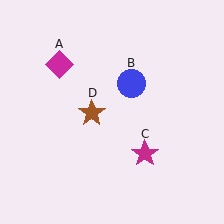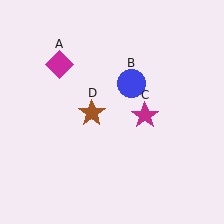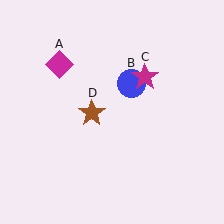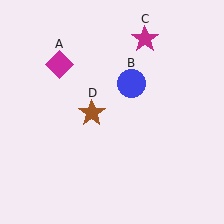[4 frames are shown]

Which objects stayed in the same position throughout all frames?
Magenta diamond (object A) and blue circle (object B) and brown star (object D) remained stationary.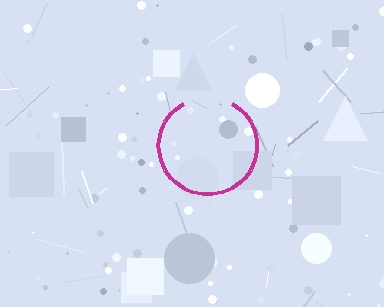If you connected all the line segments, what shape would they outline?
They would outline a circle.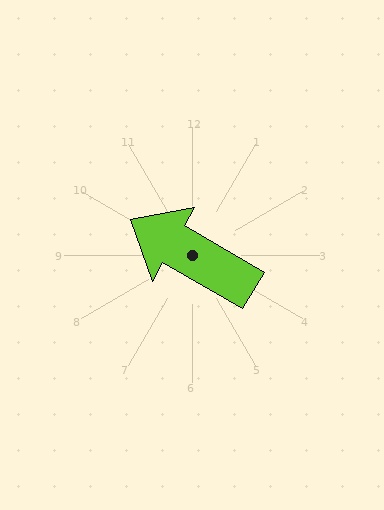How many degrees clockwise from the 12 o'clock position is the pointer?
Approximately 300 degrees.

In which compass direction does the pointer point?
Northwest.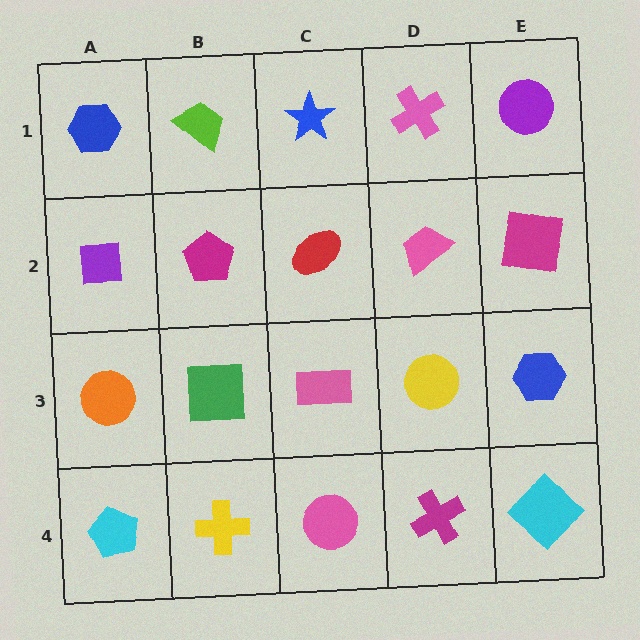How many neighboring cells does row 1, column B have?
3.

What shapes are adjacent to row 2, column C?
A blue star (row 1, column C), a pink rectangle (row 3, column C), a magenta pentagon (row 2, column B), a pink trapezoid (row 2, column D).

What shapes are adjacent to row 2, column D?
A pink cross (row 1, column D), a yellow circle (row 3, column D), a red ellipse (row 2, column C), a magenta square (row 2, column E).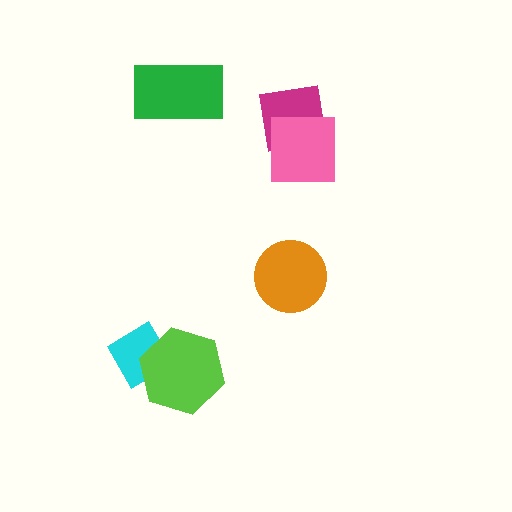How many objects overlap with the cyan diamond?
1 object overlaps with the cyan diamond.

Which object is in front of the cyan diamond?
The lime hexagon is in front of the cyan diamond.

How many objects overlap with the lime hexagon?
1 object overlaps with the lime hexagon.